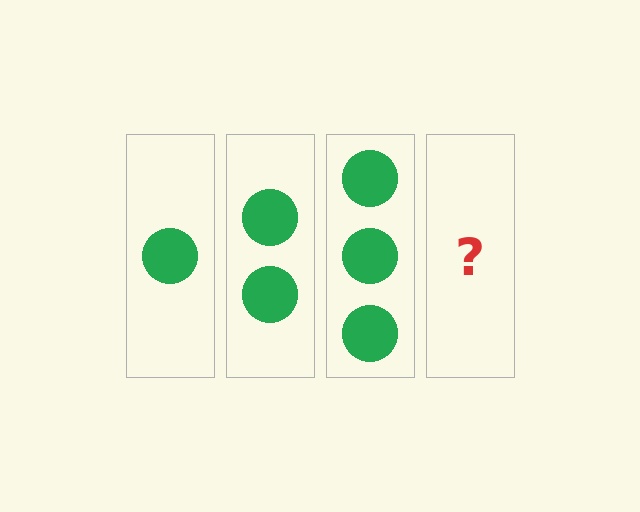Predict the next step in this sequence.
The next step is 4 circles.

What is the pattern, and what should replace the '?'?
The pattern is that each step adds one more circle. The '?' should be 4 circles.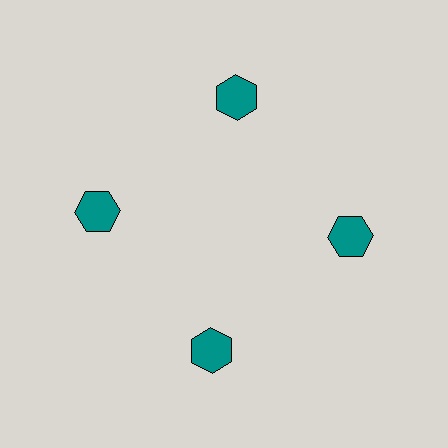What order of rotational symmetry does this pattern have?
This pattern has 4-fold rotational symmetry.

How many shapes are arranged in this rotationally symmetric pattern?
There are 4 shapes, arranged in 4 groups of 1.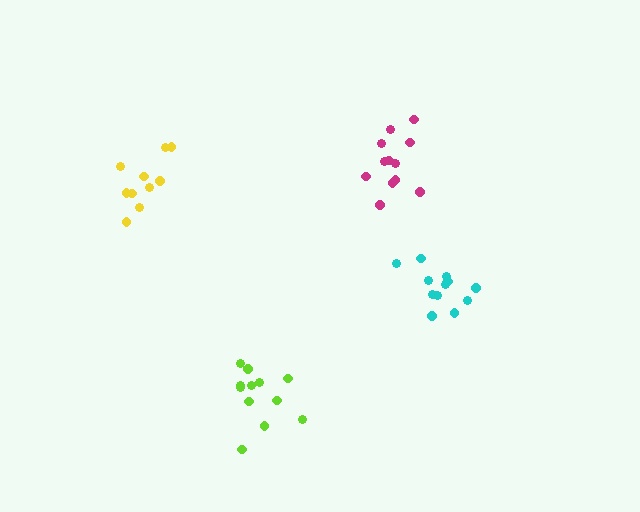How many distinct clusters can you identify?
There are 4 distinct clusters.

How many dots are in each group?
Group 1: 12 dots, Group 2: 12 dots, Group 3: 10 dots, Group 4: 12 dots (46 total).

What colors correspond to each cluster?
The clusters are colored: lime, cyan, yellow, magenta.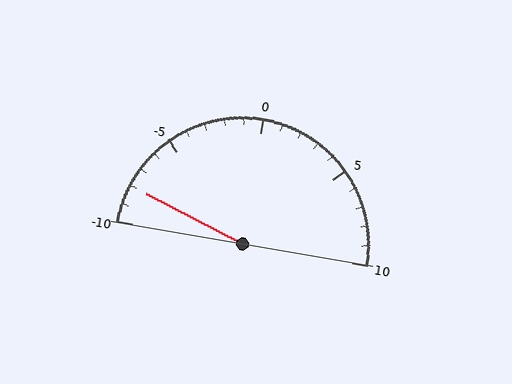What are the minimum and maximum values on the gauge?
The gauge ranges from -10 to 10.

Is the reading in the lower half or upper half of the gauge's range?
The reading is in the lower half of the range (-10 to 10).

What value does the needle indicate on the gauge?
The needle indicates approximately -8.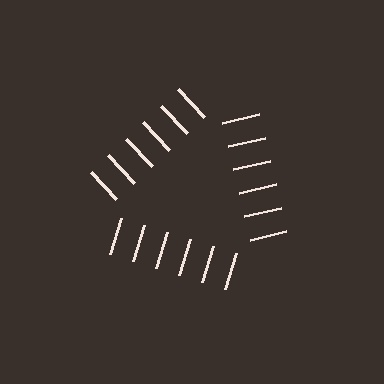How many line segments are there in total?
18 — 6 along each of the 3 edges.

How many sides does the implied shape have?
3 sides — the line-ends trace a triangle.